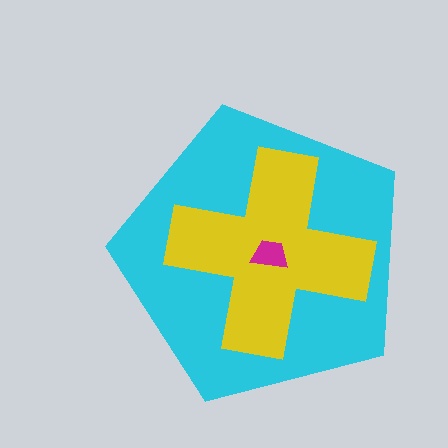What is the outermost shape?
The cyan pentagon.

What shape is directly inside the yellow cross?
The magenta trapezoid.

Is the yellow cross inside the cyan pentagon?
Yes.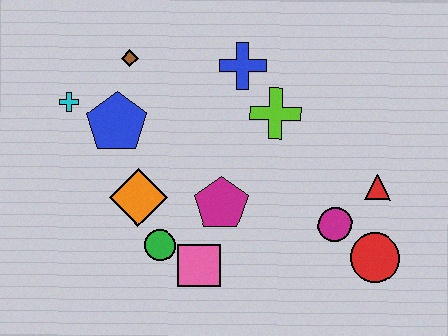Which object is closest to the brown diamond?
The blue pentagon is closest to the brown diamond.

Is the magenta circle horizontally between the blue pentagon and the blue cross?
No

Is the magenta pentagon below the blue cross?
Yes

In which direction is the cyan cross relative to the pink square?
The cyan cross is above the pink square.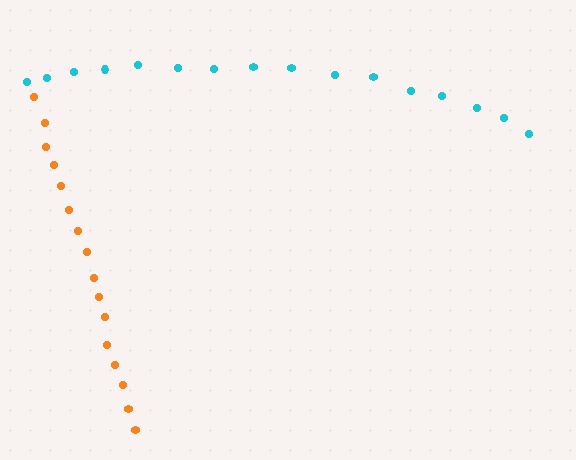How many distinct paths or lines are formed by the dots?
There are 2 distinct paths.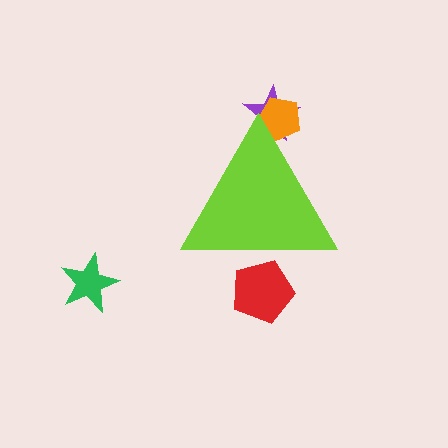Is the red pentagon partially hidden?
Yes, the red pentagon is partially hidden behind the lime triangle.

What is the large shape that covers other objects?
A lime triangle.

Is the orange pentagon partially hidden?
Yes, the orange pentagon is partially hidden behind the lime triangle.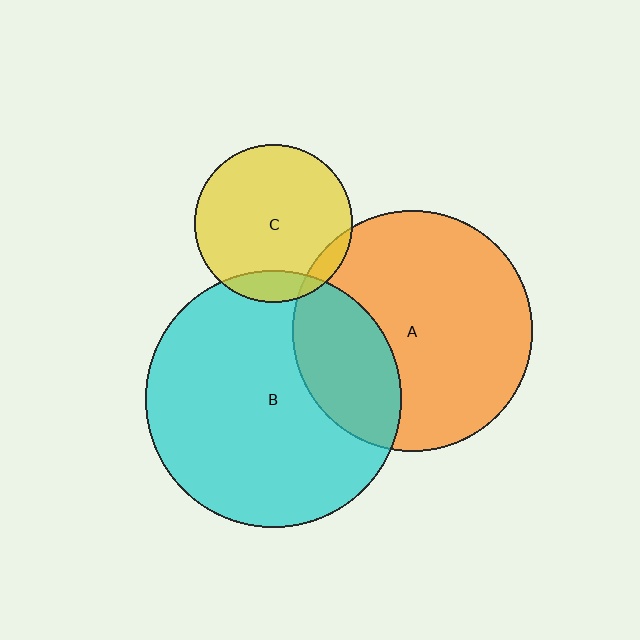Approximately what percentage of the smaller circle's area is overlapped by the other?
Approximately 10%.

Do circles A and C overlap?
Yes.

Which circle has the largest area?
Circle B (cyan).